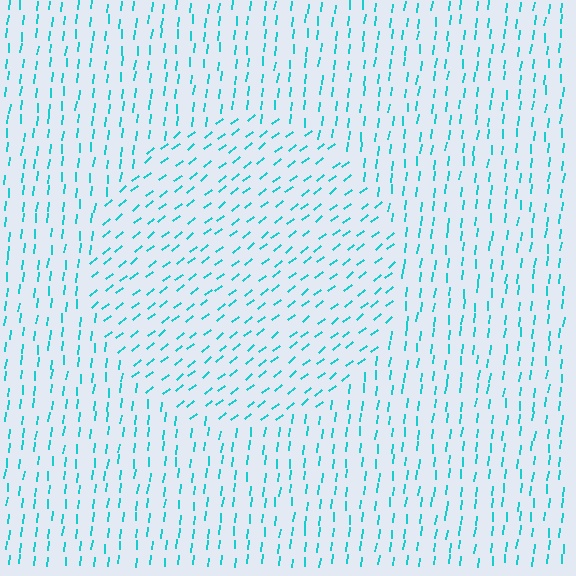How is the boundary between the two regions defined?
The boundary is defined purely by a change in line orientation (approximately 45 degrees difference). All lines are the same color and thickness.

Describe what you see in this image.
The image is filled with small cyan line segments. A circle region in the image has lines oriented differently from the surrounding lines, creating a visible texture boundary.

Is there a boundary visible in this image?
Yes, there is a texture boundary formed by a change in line orientation.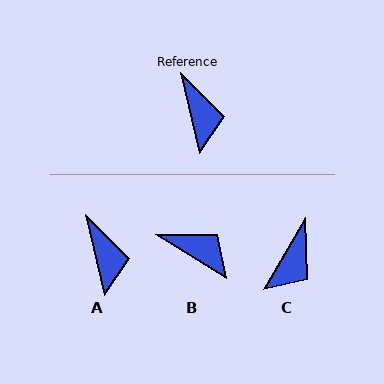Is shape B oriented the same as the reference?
No, it is off by about 45 degrees.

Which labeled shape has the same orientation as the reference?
A.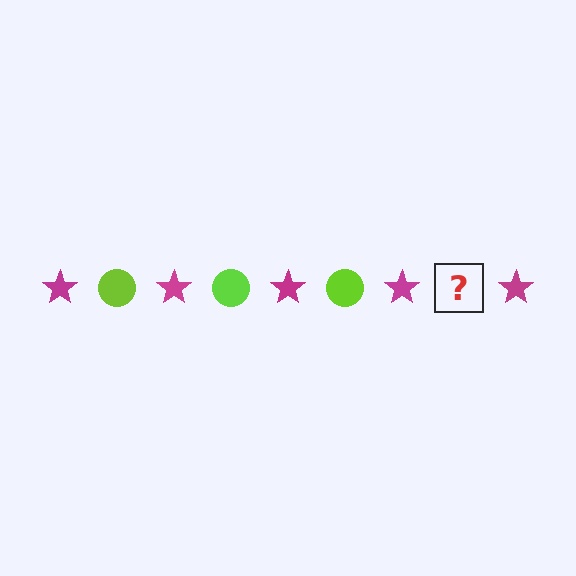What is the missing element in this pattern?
The missing element is a lime circle.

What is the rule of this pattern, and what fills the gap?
The rule is that the pattern alternates between magenta star and lime circle. The gap should be filled with a lime circle.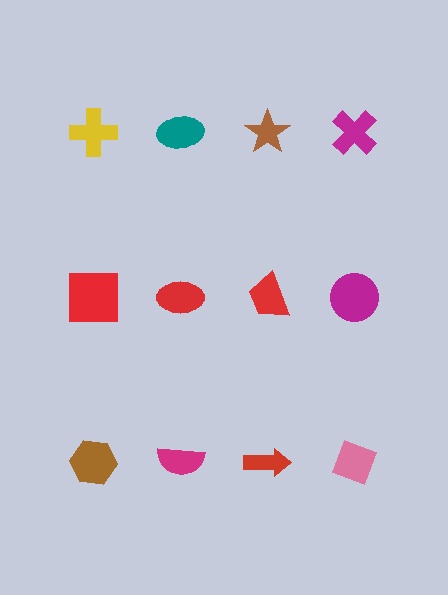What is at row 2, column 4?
A magenta circle.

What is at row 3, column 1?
A brown hexagon.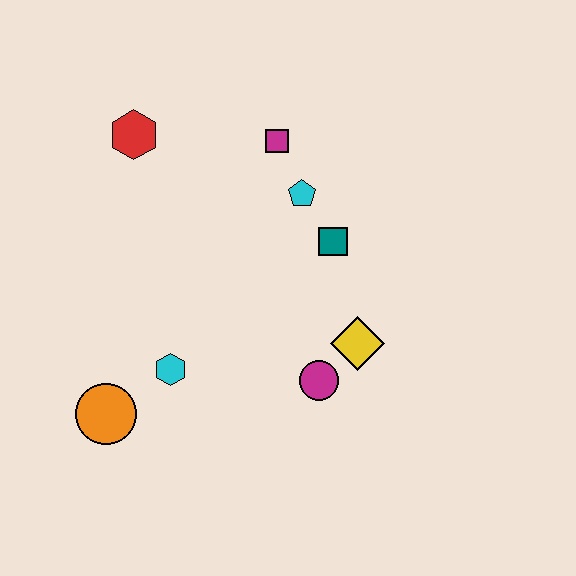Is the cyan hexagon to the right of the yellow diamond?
No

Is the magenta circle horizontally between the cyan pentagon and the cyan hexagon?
No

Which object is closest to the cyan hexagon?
The orange circle is closest to the cyan hexagon.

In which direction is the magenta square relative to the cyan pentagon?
The magenta square is above the cyan pentagon.